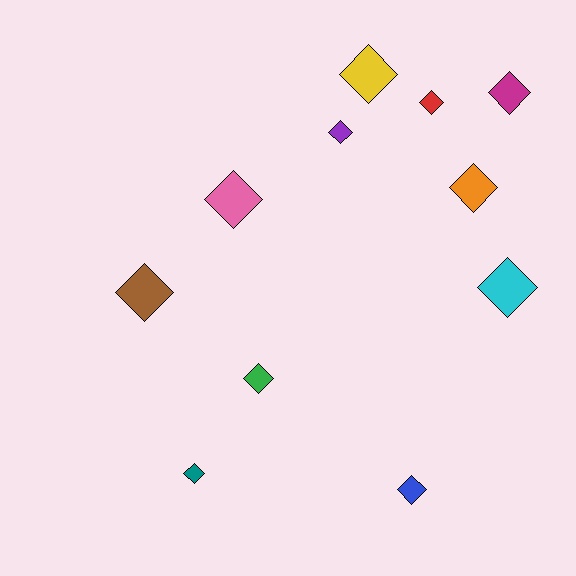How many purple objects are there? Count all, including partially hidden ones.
There is 1 purple object.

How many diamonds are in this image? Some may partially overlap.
There are 11 diamonds.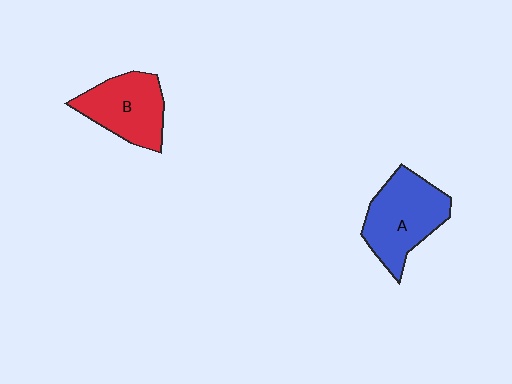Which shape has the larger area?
Shape A (blue).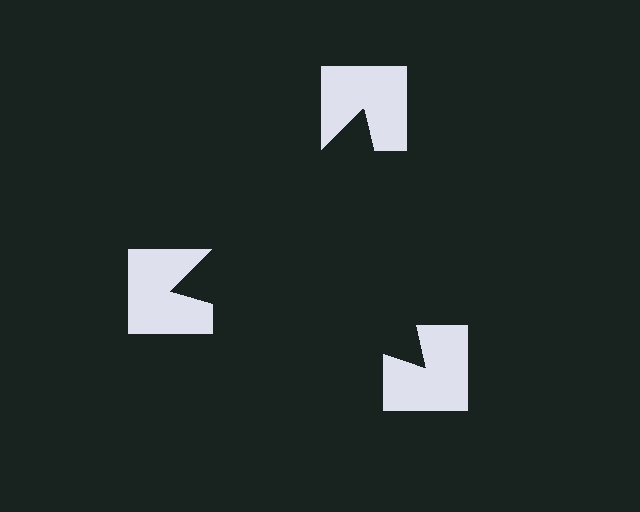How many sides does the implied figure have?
3 sides.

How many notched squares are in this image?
There are 3 — one at each vertex of the illusory triangle.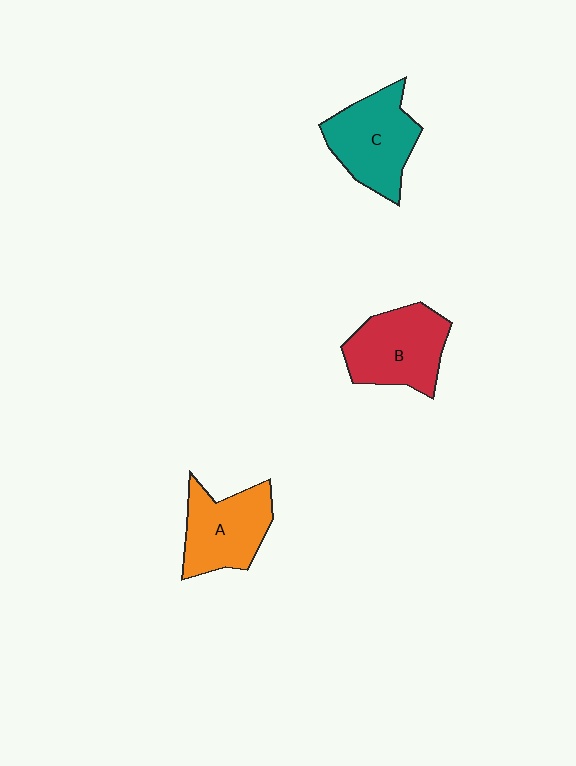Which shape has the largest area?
Shape C (teal).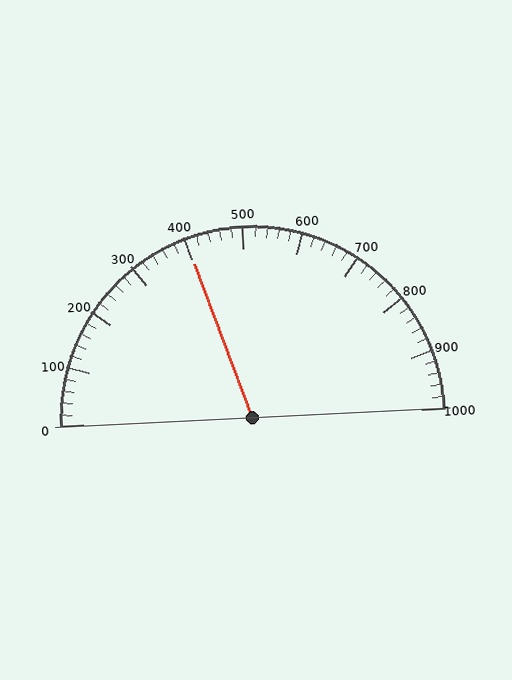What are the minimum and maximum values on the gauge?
The gauge ranges from 0 to 1000.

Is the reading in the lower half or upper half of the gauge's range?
The reading is in the lower half of the range (0 to 1000).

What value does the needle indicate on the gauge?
The needle indicates approximately 400.